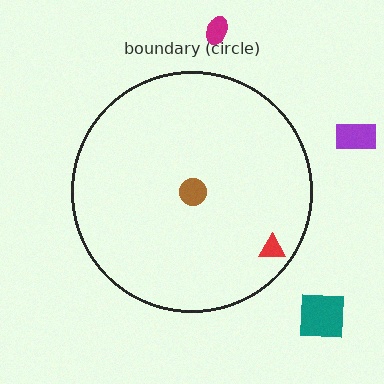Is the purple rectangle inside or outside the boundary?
Outside.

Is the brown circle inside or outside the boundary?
Inside.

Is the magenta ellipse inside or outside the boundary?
Outside.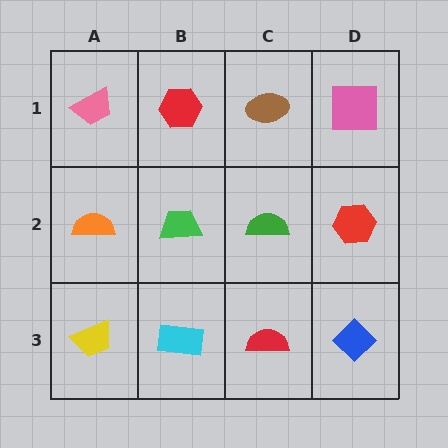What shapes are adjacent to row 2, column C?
A brown ellipse (row 1, column C), a red semicircle (row 3, column C), a green trapezoid (row 2, column B), a red hexagon (row 2, column D).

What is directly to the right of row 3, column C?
A blue diamond.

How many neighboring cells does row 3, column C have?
3.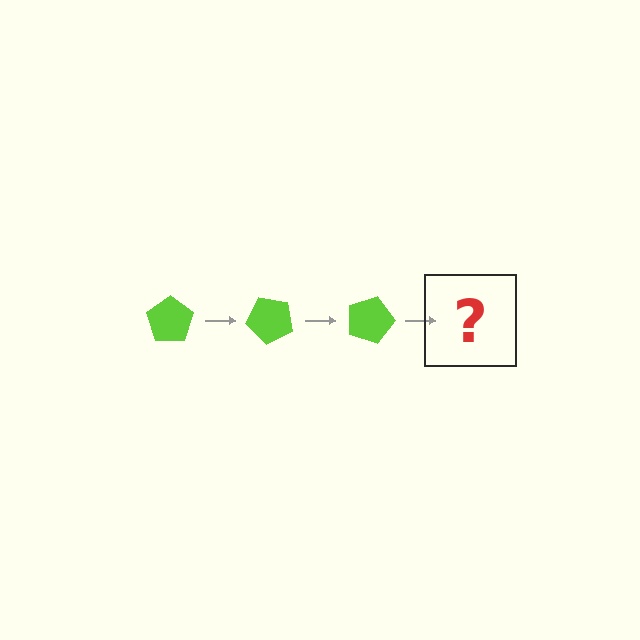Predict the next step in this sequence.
The next step is a lime pentagon rotated 135 degrees.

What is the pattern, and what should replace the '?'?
The pattern is that the pentagon rotates 45 degrees each step. The '?' should be a lime pentagon rotated 135 degrees.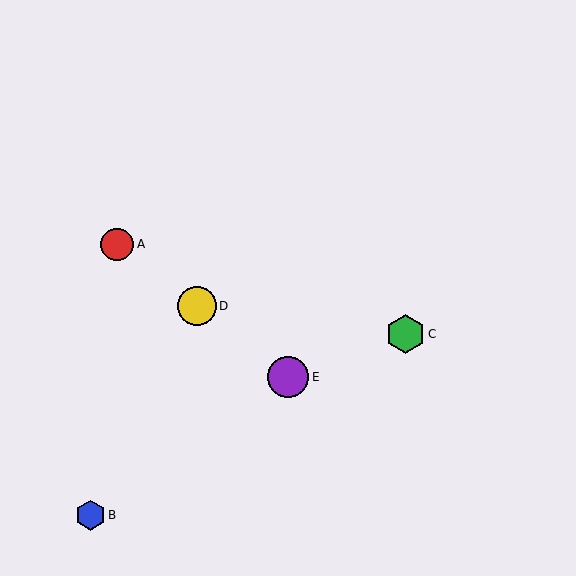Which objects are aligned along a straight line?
Objects A, D, E are aligned along a straight line.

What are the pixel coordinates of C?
Object C is at (405, 334).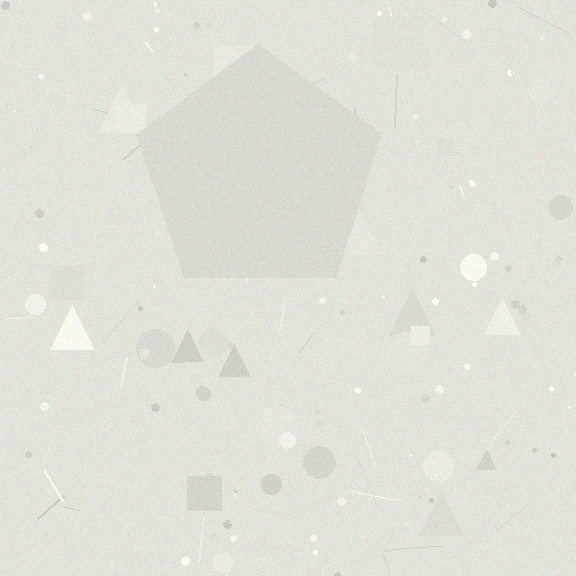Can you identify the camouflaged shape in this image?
The camouflaged shape is a pentagon.